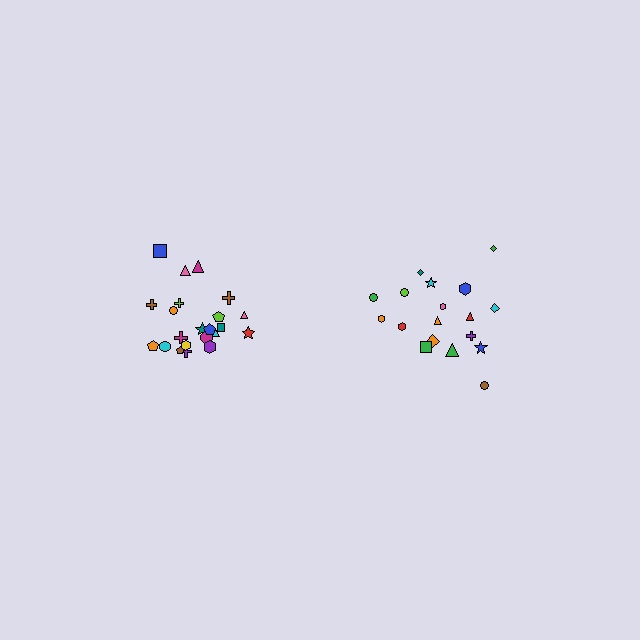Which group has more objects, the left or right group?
The left group.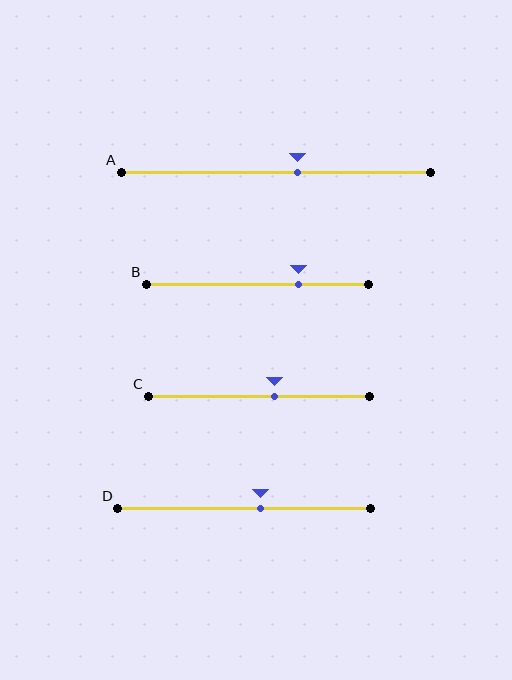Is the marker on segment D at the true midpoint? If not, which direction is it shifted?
No, the marker on segment D is shifted to the right by about 7% of the segment length.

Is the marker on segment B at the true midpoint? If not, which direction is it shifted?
No, the marker on segment B is shifted to the right by about 18% of the segment length.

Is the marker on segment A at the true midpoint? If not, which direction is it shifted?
No, the marker on segment A is shifted to the right by about 7% of the segment length.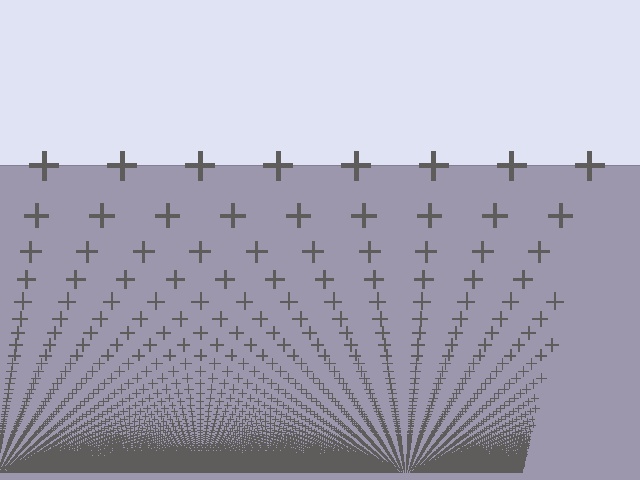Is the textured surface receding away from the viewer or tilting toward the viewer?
The surface appears to tilt toward the viewer. Texture elements get larger and sparser toward the top.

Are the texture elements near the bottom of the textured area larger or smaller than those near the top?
Smaller. The gradient is inverted — elements near the bottom are smaller and denser.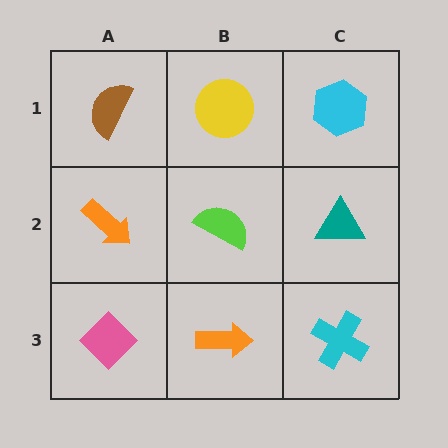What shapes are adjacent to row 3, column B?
A lime semicircle (row 2, column B), a pink diamond (row 3, column A), a cyan cross (row 3, column C).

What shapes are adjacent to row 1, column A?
An orange arrow (row 2, column A), a yellow circle (row 1, column B).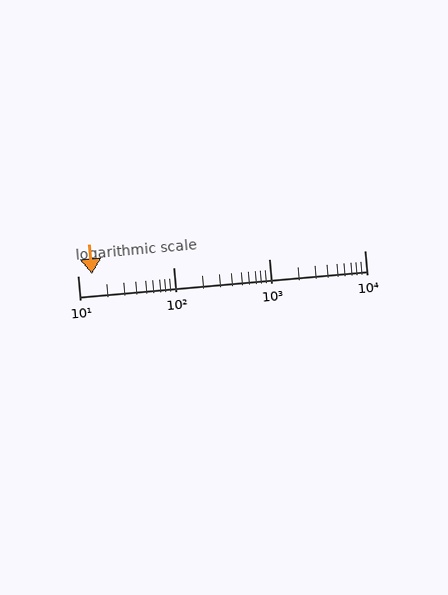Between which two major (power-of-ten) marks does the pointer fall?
The pointer is between 10 and 100.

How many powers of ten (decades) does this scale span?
The scale spans 3 decades, from 10 to 10000.